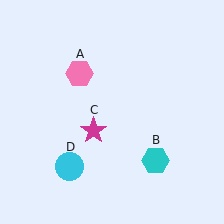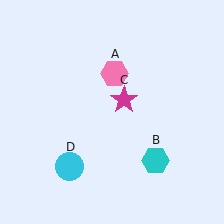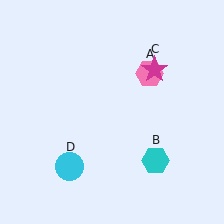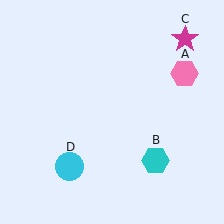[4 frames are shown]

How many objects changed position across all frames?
2 objects changed position: pink hexagon (object A), magenta star (object C).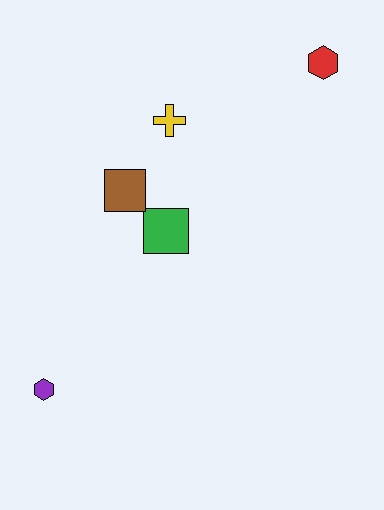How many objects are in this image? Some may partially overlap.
There are 5 objects.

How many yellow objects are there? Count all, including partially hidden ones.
There is 1 yellow object.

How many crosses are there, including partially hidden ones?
There is 1 cross.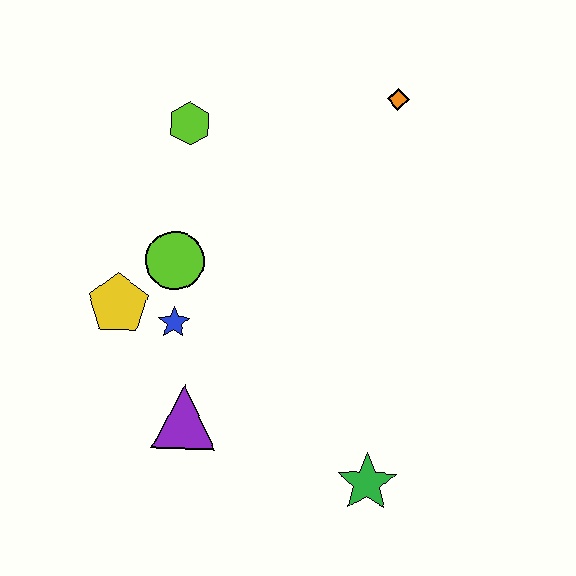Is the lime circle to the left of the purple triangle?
Yes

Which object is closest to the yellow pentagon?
The blue star is closest to the yellow pentagon.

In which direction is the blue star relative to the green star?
The blue star is to the left of the green star.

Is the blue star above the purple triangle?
Yes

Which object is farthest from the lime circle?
The green star is farthest from the lime circle.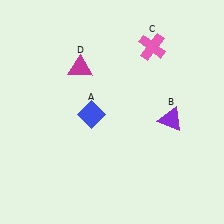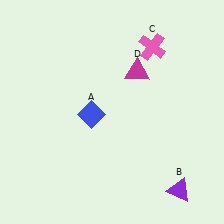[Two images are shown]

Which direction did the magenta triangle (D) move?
The magenta triangle (D) moved right.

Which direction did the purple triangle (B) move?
The purple triangle (B) moved down.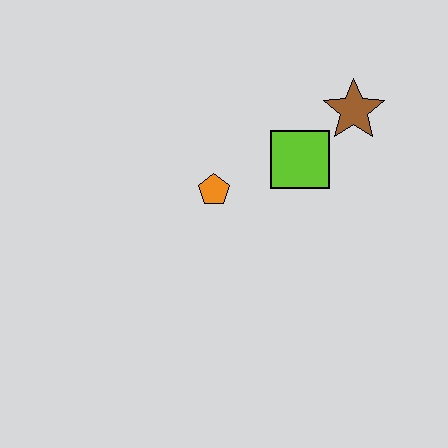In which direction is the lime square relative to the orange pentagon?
The lime square is to the right of the orange pentagon.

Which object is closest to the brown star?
The lime square is closest to the brown star.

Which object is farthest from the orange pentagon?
The brown star is farthest from the orange pentagon.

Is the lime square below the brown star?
Yes